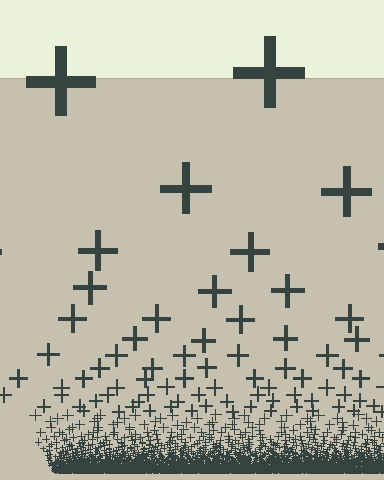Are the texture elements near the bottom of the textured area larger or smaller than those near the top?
Smaller. The gradient is inverted — elements near the bottom are smaller and denser.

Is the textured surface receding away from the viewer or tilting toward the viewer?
The surface appears to tilt toward the viewer. Texture elements get larger and sparser toward the top.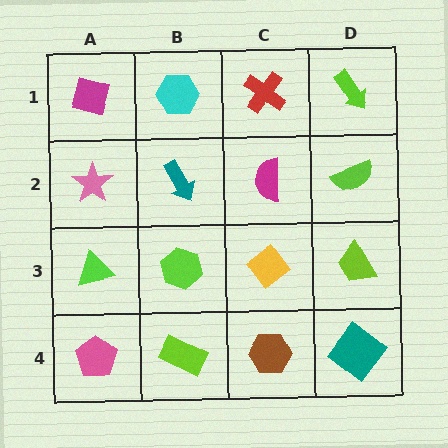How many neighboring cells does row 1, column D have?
2.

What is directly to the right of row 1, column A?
A cyan hexagon.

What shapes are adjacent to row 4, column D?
A lime trapezoid (row 3, column D), a brown hexagon (row 4, column C).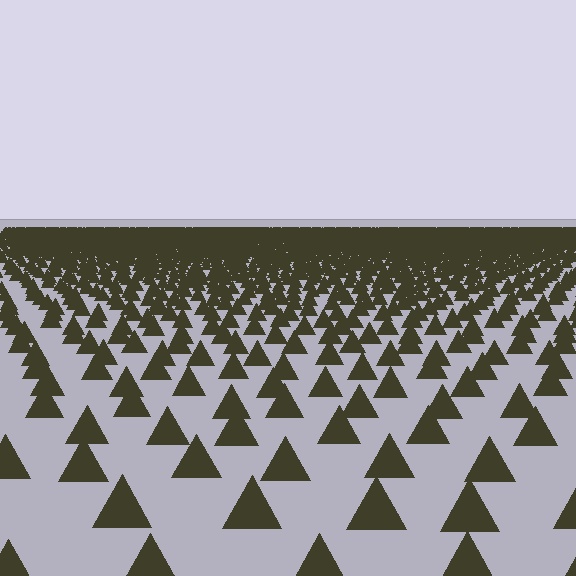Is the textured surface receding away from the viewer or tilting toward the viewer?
The surface is receding away from the viewer. Texture elements get smaller and denser toward the top.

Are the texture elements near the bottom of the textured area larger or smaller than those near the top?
Larger. Near the bottom, elements are closer to the viewer and appear at a bigger on-screen size.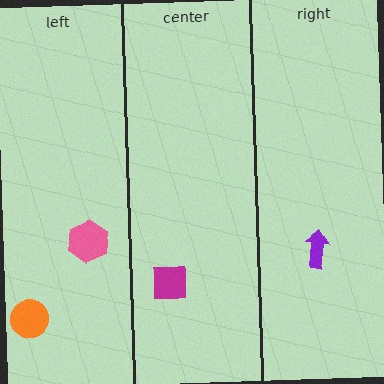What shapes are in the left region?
The pink hexagon, the orange circle.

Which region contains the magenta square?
The center region.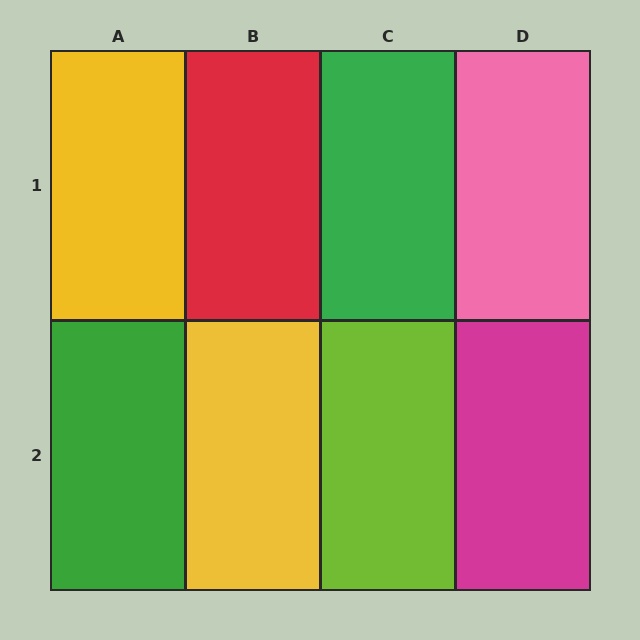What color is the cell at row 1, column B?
Red.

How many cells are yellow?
2 cells are yellow.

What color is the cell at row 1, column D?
Pink.